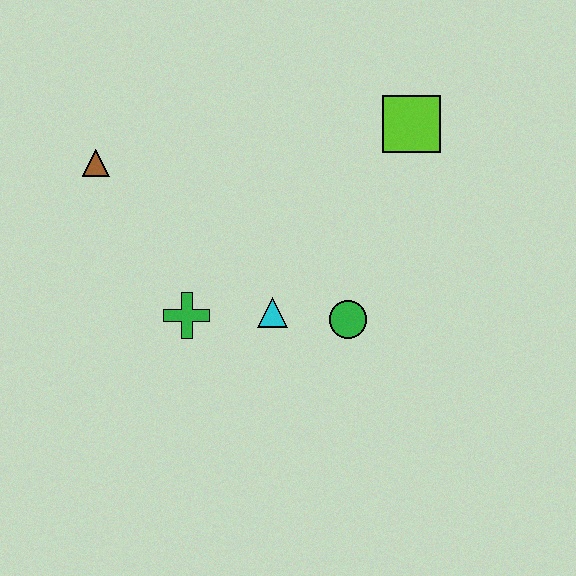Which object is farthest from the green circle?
The brown triangle is farthest from the green circle.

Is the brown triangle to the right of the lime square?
No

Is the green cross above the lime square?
No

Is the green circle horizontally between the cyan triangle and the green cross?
No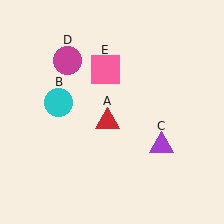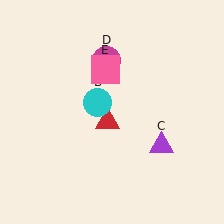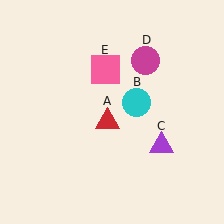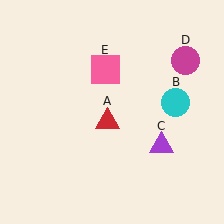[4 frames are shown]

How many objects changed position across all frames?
2 objects changed position: cyan circle (object B), magenta circle (object D).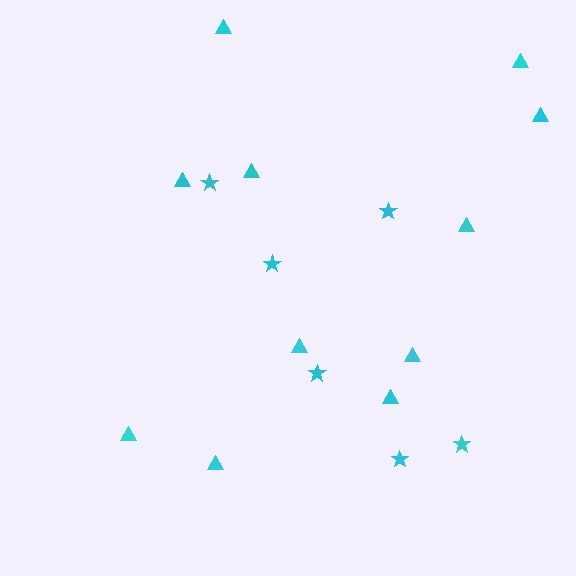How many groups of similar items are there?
There are 2 groups: one group of triangles (11) and one group of stars (6).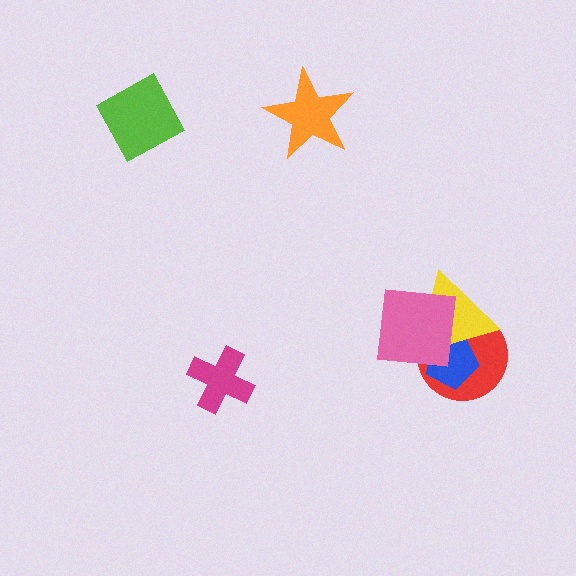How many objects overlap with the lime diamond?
0 objects overlap with the lime diamond.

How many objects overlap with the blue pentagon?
3 objects overlap with the blue pentagon.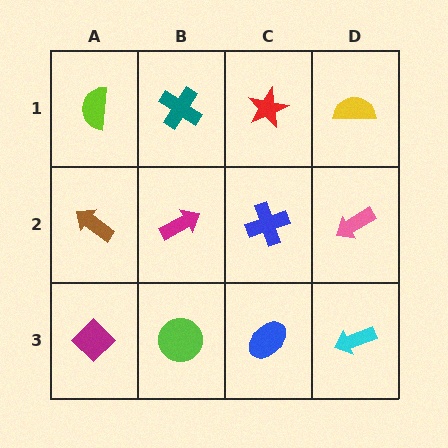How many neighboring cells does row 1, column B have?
3.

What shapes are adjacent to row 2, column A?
A lime semicircle (row 1, column A), a magenta diamond (row 3, column A), a magenta arrow (row 2, column B).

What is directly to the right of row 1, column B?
A red star.